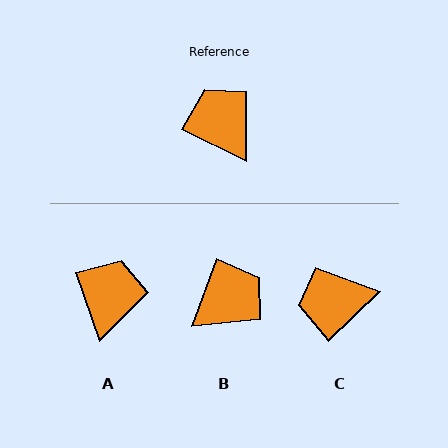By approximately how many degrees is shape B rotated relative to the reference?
Approximately 84 degrees clockwise.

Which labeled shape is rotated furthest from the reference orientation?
B, about 84 degrees away.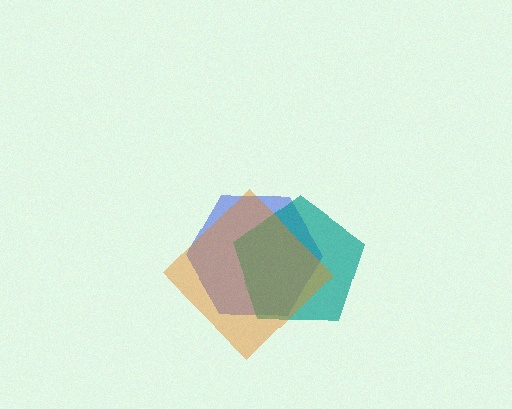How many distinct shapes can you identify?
There are 3 distinct shapes: a blue hexagon, a teal pentagon, an orange diamond.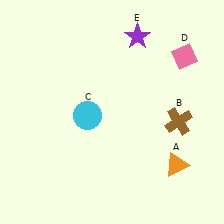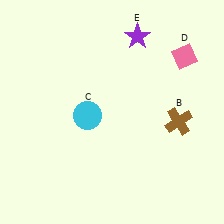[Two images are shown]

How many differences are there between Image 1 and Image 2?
There is 1 difference between the two images.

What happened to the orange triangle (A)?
The orange triangle (A) was removed in Image 2. It was in the bottom-right area of Image 1.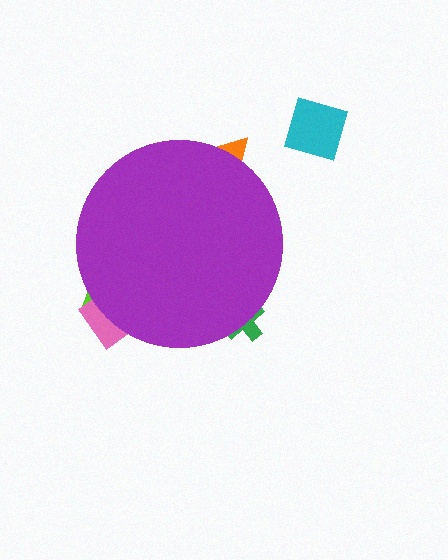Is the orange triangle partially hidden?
Yes, the orange triangle is partially hidden behind the purple circle.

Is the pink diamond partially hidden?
Yes, the pink diamond is partially hidden behind the purple circle.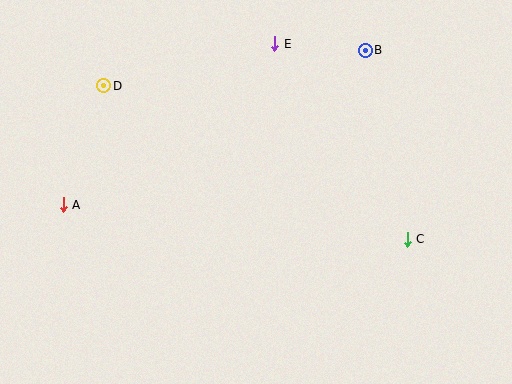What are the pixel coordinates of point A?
Point A is at (63, 205).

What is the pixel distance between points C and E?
The distance between C and E is 236 pixels.